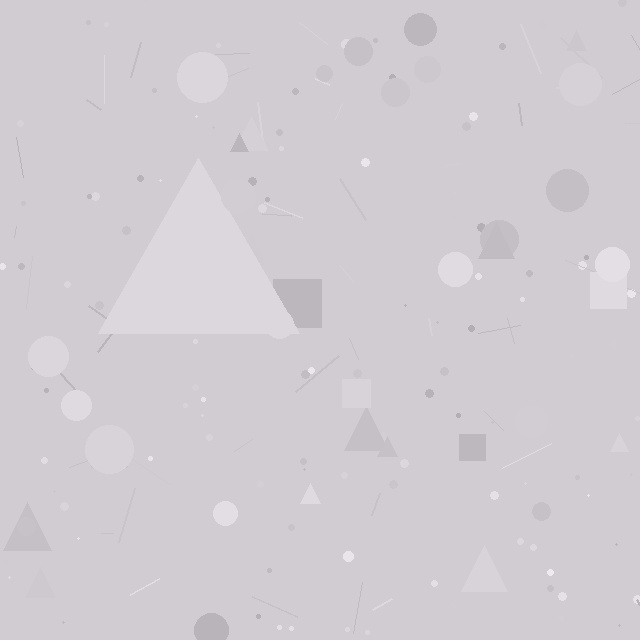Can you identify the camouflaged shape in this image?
The camouflaged shape is a triangle.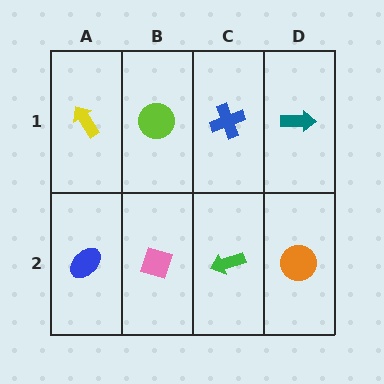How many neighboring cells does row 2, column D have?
2.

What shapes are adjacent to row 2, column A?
A yellow arrow (row 1, column A), a pink diamond (row 2, column B).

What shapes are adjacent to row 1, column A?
A blue ellipse (row 2, column A), a lime circle (row 1, column B).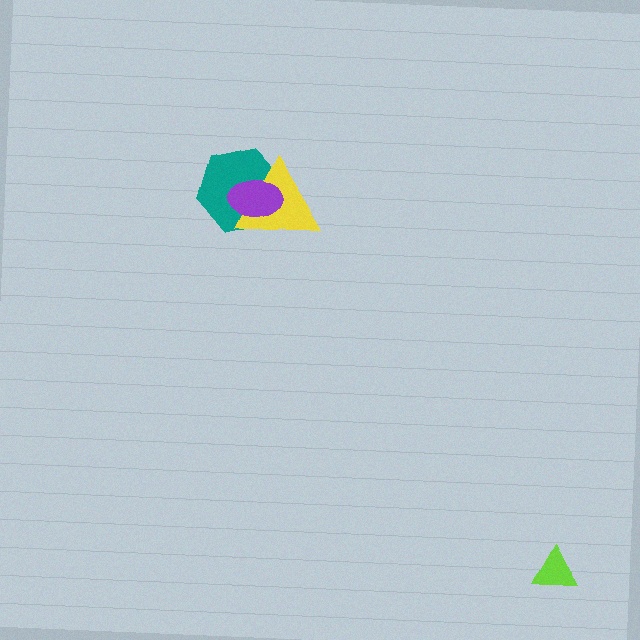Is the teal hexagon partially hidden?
Yes, it is partially covered by another shape.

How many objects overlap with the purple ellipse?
2 objects overlap with the purple ellipse.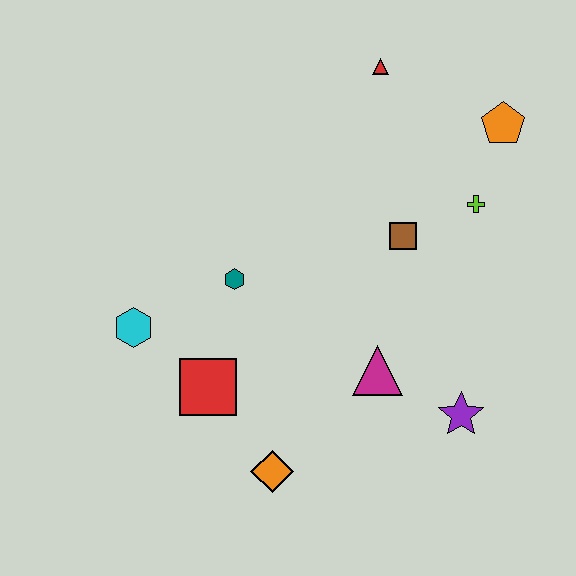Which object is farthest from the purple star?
The red triangle is farthest from the purple star.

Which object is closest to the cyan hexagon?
The red square is closest to the cyan hexagon.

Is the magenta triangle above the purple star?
Yes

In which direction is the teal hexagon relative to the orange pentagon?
The teal hexagon is to the left of the orange pentagon.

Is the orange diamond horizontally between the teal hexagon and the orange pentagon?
Yes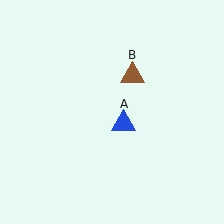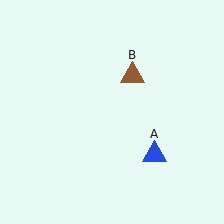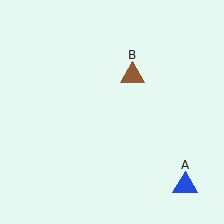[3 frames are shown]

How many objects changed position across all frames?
1 object changed position: blue triangle (object A).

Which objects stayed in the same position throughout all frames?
Brown triangle (object B) remained stationary.